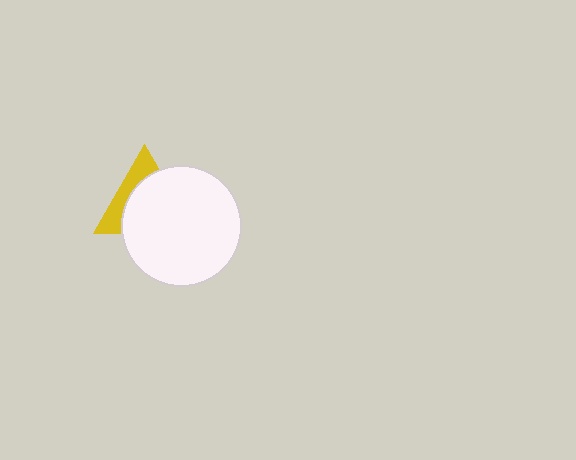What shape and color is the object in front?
The object in front is a white circle.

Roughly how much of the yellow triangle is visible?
A small part of it is visible (roughly 34%).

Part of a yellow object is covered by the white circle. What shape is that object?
It is a triangle.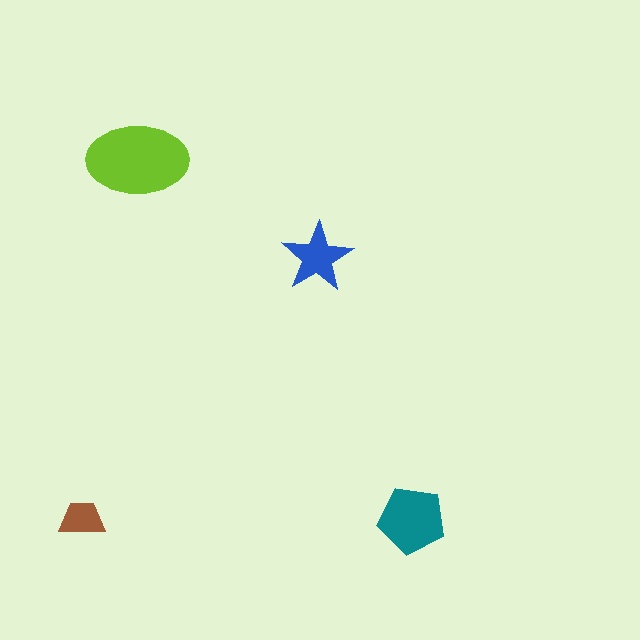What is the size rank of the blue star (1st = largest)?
3rd.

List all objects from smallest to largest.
The brown trapezoid, the blue star, the teal pentagon, the lime ellipse.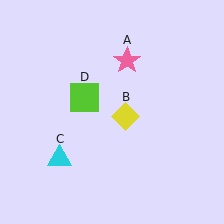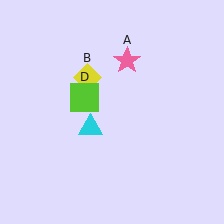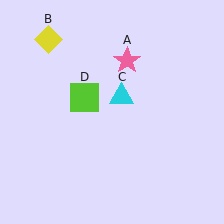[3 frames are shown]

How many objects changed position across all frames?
2 objects changed position: yellow diamond (object B), cyan triangle (object C).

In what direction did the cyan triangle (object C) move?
The cyan triangle (object C) moved up and to the right.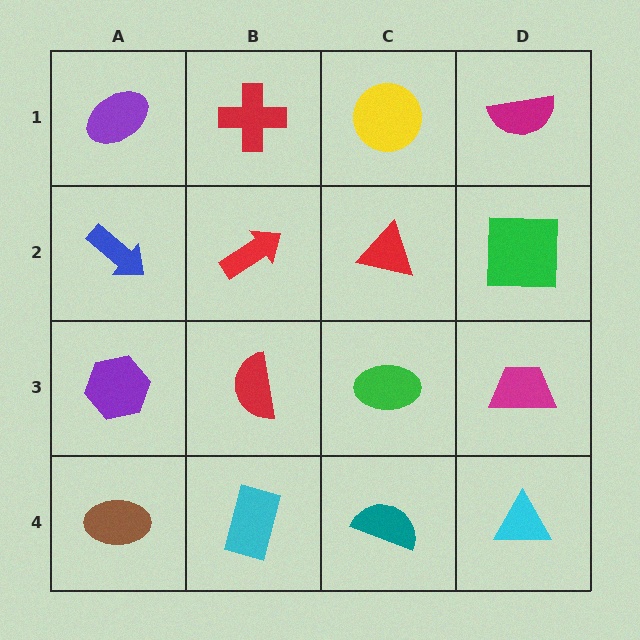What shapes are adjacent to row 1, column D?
A green square (row 2, column D), a yellow circle (row 1, column C).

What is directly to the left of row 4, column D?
A teal semicircle.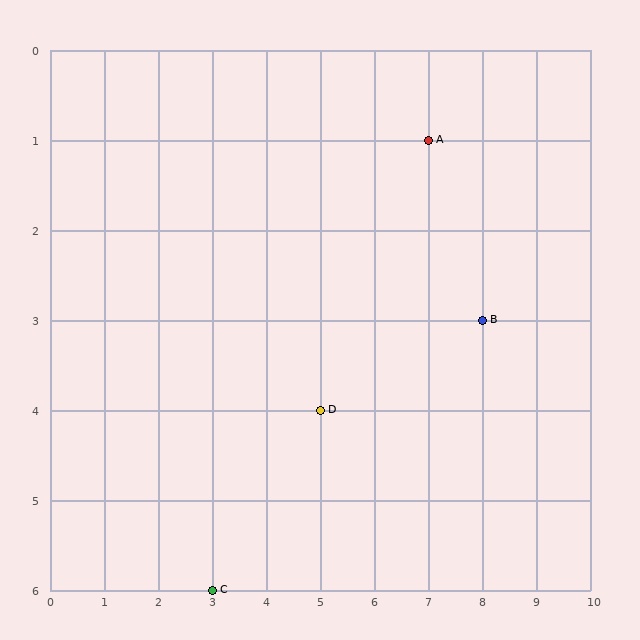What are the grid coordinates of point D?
Point D is at grid coordinates (5, 4).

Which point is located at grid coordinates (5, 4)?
Point D is at (5, 4).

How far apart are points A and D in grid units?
Points A and D are 2 columns and 3 rows apart (about 3.6 grid units diagonally).